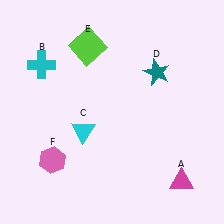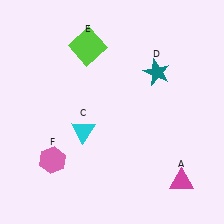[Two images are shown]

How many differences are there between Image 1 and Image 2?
There is 1 difference between the two images.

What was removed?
The cyan cross (B) was removed in Image 2.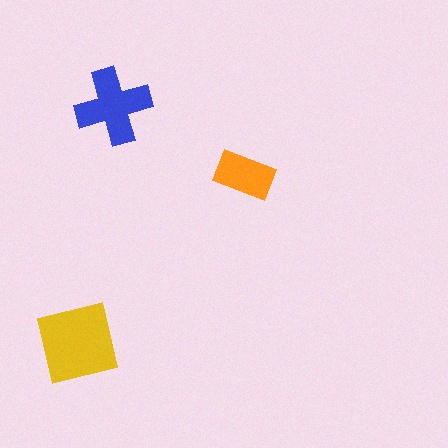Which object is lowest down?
The yellow square is bottommost.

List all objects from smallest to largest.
The orange rectangle, the blue cross, the yellow square.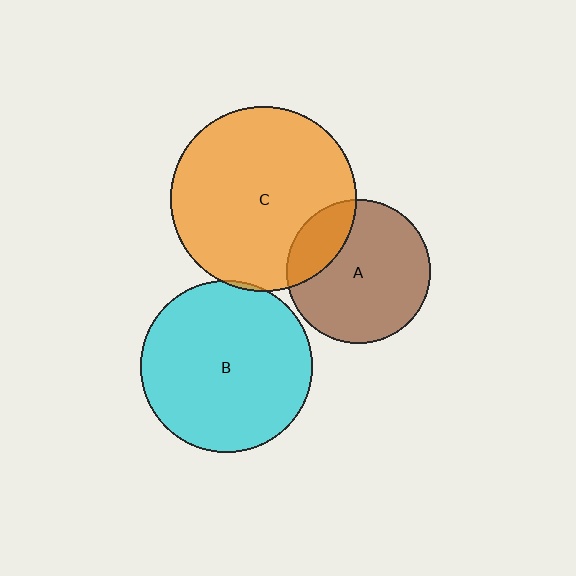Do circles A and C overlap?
Yes.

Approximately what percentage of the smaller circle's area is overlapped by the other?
Approximately 20%.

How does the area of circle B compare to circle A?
Approximately 1.4 times.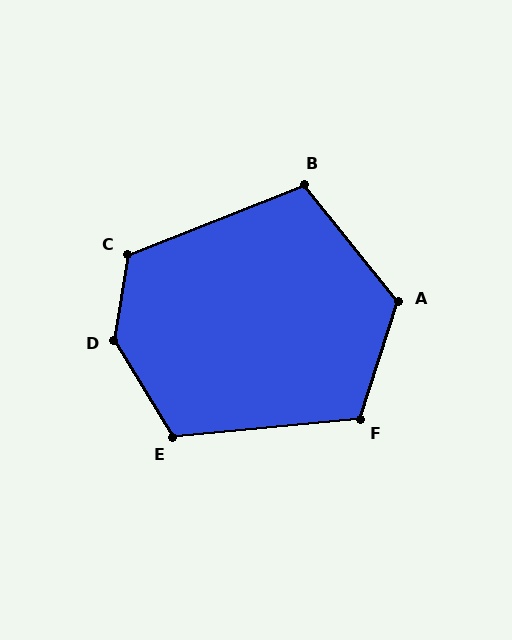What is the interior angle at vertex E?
Approximately 116 degrees (obtuse).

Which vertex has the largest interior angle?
D, at approximately 139 degrees.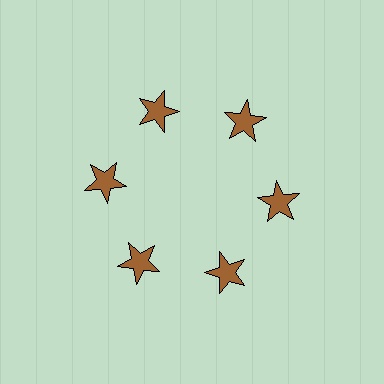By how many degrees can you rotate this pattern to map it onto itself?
The pattern maps onto itself every 60 degrees of rotation.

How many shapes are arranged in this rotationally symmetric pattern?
There are 6 shapes, arranged in 6 groups of 1.